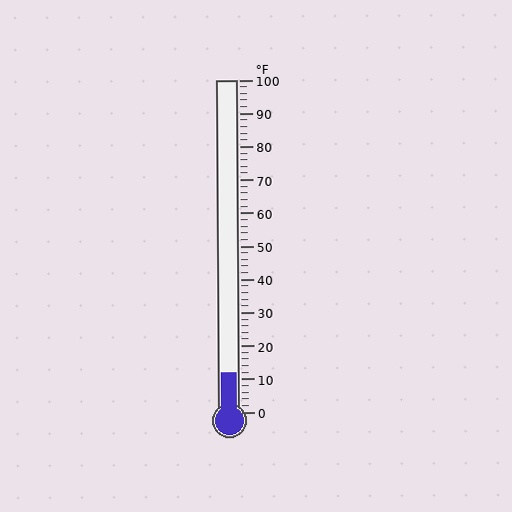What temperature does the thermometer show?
The thermometer shows approximately 12°F.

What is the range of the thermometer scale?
The thermometer scale ranges from 0°F to 100°F.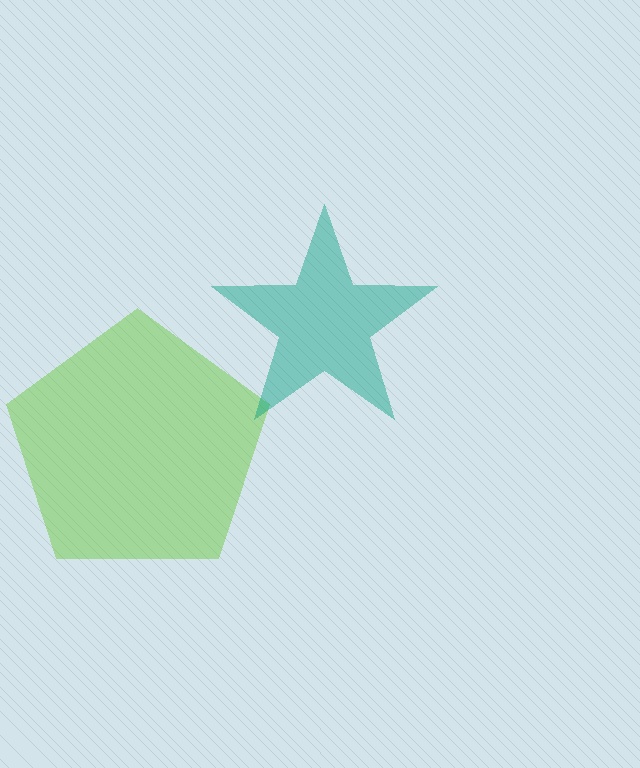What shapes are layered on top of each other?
The layered shapes are: a lime pentagon, a teal star.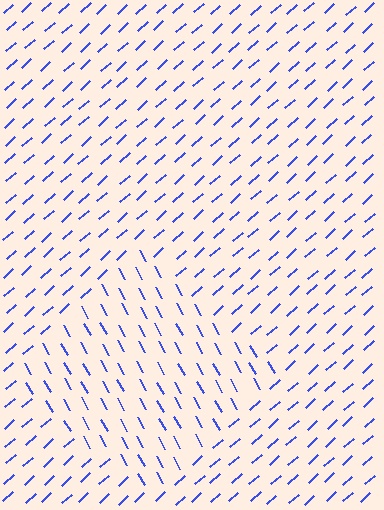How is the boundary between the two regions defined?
The boundary is defined purely by a change in line orientation (approximately 78 degrees difference). All lines are the same color and thickness.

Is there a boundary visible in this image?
Yes, there is a texture boundary formed by a change in line orientation.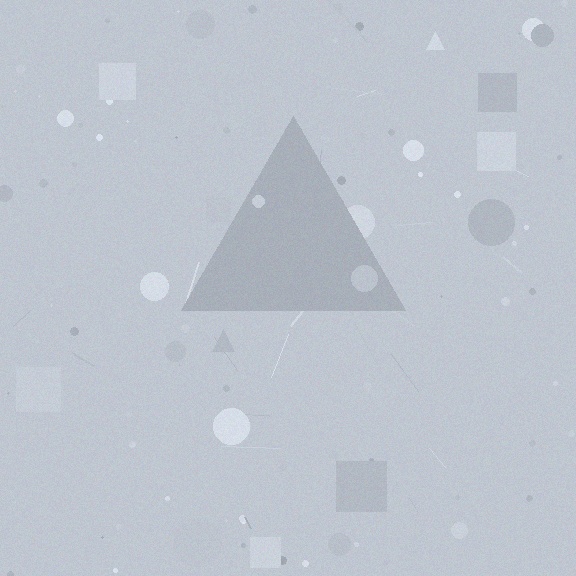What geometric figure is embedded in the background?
A triangle is embedded in the background.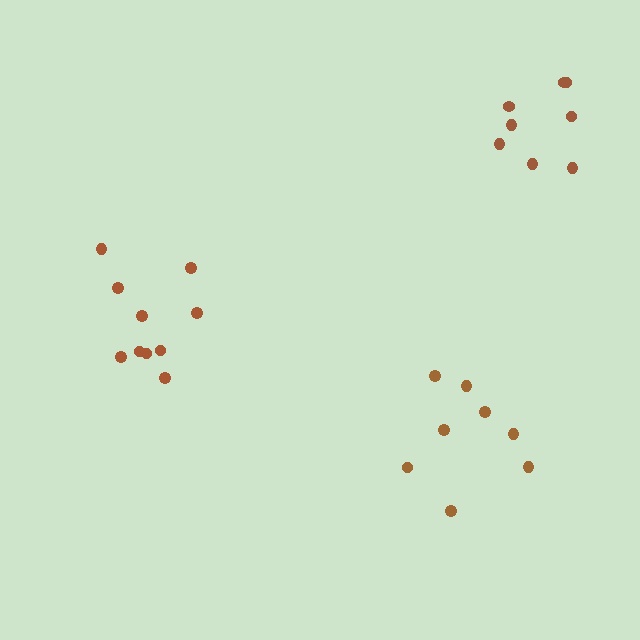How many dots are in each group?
Group 1: 8 dots, Group 2: 10 dots, Group 3: 8 dots (26 total).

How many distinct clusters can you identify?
There are 3 distinct clusters.